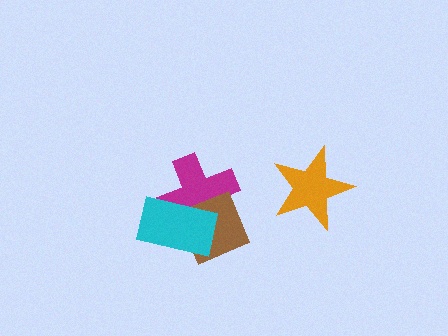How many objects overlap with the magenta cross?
2 objects overlap with the magenta cross.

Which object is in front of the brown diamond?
The cyan rectangle is in front of the brown diamond.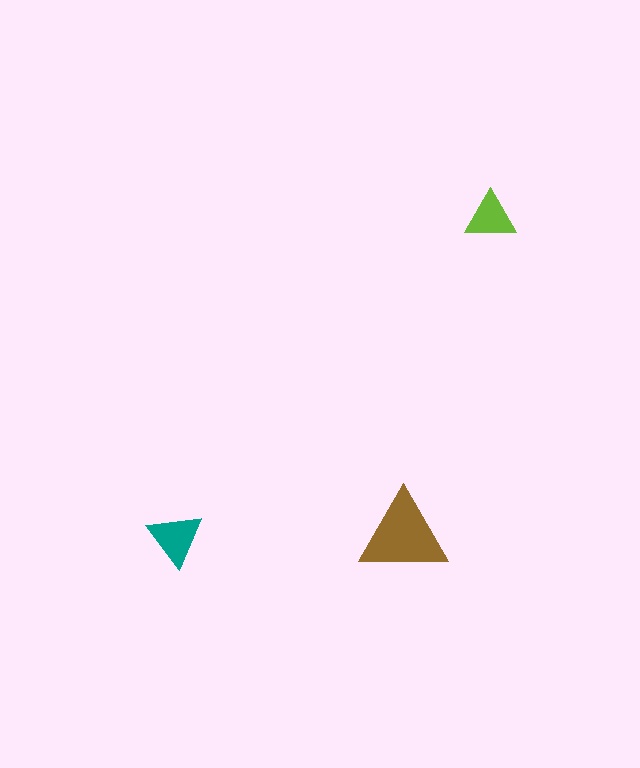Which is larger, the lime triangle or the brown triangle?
The brown one.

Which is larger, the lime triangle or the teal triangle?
The teal one.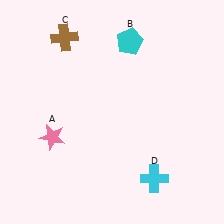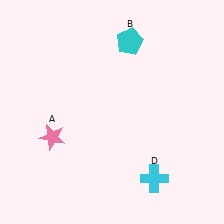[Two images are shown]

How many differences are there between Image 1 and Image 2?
There is 1 difference between the two images.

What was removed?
The brown cross (C) was removed in Image 2.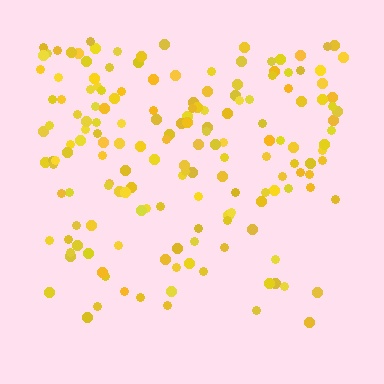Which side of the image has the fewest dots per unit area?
The bottom.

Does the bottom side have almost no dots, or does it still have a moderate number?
Still a moderate number, just noticeably fewer than the top.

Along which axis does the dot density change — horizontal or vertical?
Vertical.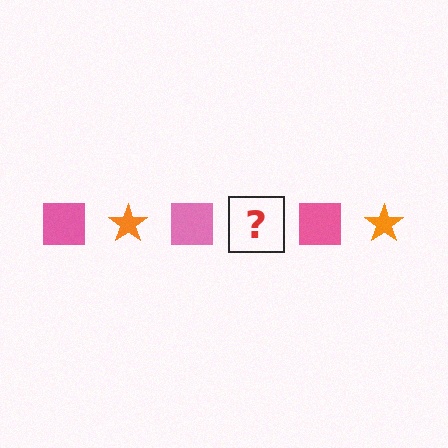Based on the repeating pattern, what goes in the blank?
The blank should be an orange star.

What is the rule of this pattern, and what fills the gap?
The rule is that the pattern alternates between pink square and orange star. The gap should be filled with an orange star.